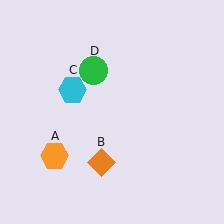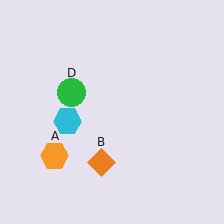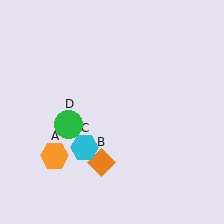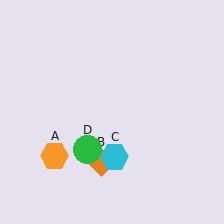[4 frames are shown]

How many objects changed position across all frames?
2 objects changed position: cyan hexagon (object C), green circle (object D).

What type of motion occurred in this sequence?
The cyan hexagon (object C), green circle (object D) rotated counterclockwise around the center of the scene.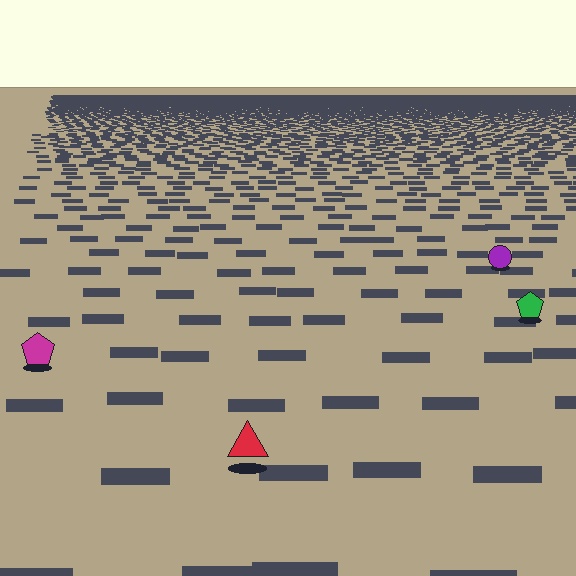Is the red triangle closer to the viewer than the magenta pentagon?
Yes. The red triangle is closer — you can tell from the texture gradient: the ground texture is coarser near it.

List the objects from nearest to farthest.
From nearest to farthest: the red triangle, the magenta pentagon, the green pentagon, the purple circle.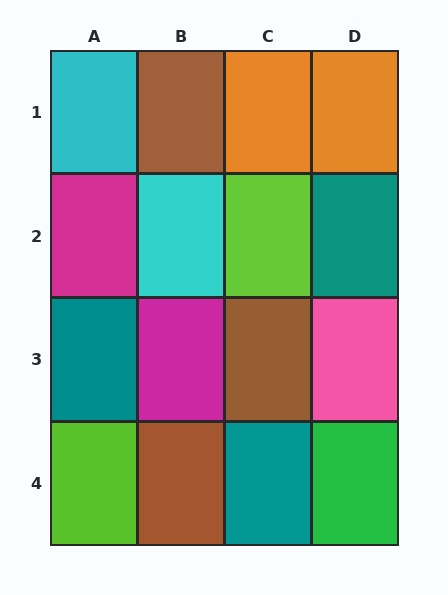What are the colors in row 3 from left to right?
Teal, magenta, brown, pink.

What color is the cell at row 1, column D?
Orange.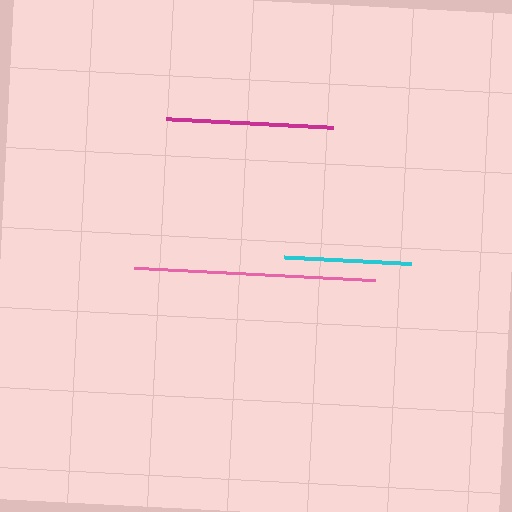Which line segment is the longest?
The pink line is the longest at approximately 240 pixels.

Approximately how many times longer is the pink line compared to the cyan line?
The pink line is approximately 1.9 times the length of the cyan line.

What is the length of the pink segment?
The pink segment is approximately 240 pixels long.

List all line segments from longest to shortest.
From longest to shortest: pink, magenta, cyan.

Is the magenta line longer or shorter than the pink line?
The pink line is longer than the magenta line.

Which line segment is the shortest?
The cyan line is the shortest at approximately 127 pixels.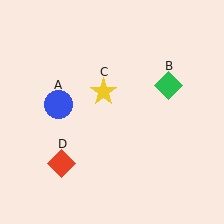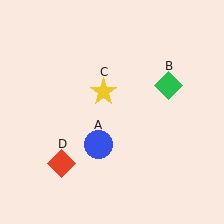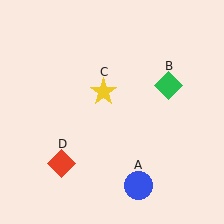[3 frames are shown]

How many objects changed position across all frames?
1 object changed position: blue circle (object A).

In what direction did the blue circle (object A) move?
The blue circle (object A) moved down and to the right.